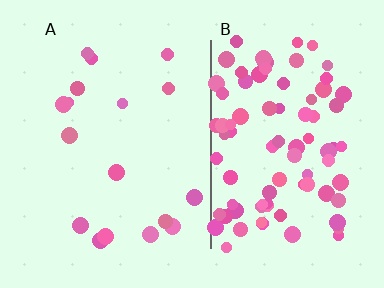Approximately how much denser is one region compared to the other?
Approximately 5.1× — region B over region A.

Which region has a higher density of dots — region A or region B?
B (the right).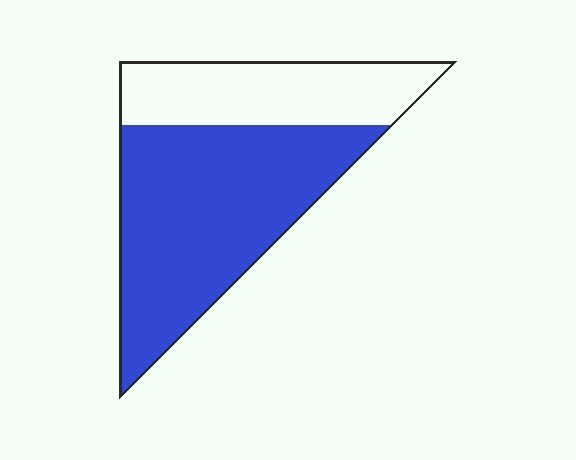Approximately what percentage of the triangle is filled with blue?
Approximately 65%.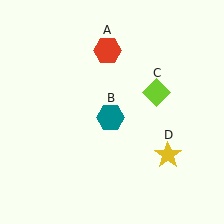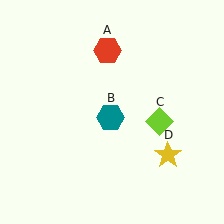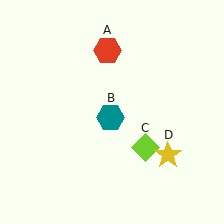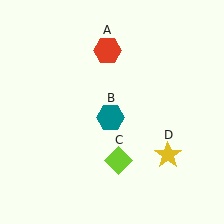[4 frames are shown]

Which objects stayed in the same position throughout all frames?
Red hexagon (object A) and teal hexagon (object B) and yellow star (object D) remained stationary.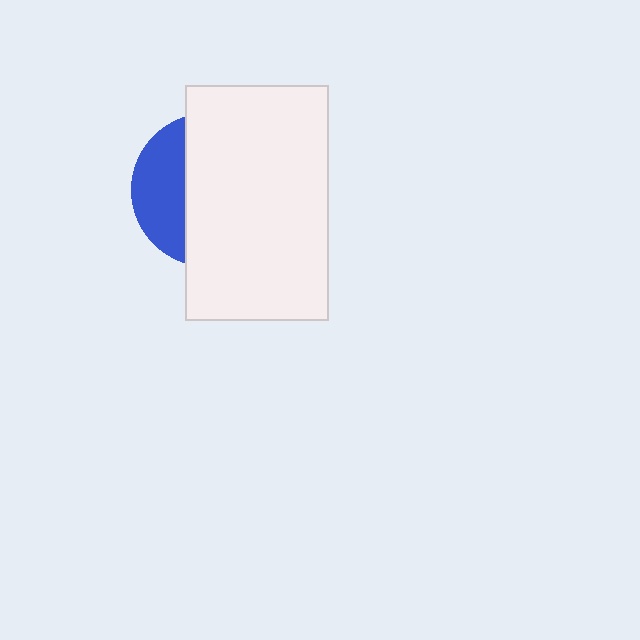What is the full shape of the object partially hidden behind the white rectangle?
The partially hidden object is a blue circle.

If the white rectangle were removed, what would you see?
You would see the complete blue circle.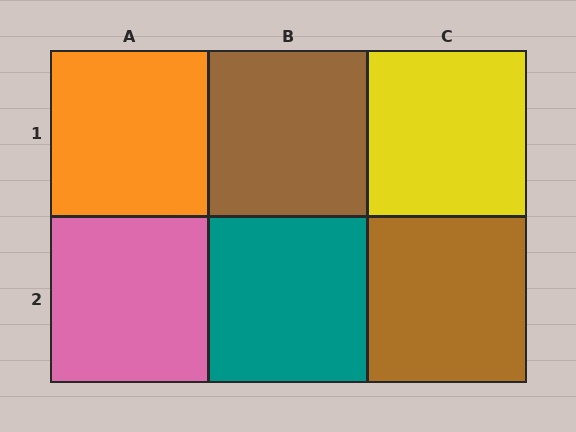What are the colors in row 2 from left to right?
Pink, teal, brown.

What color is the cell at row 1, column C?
Yellow.